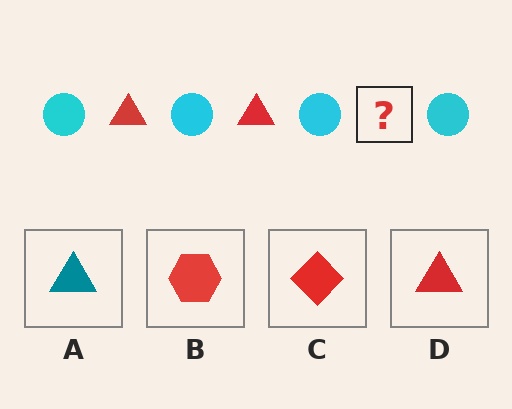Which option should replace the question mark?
Option D.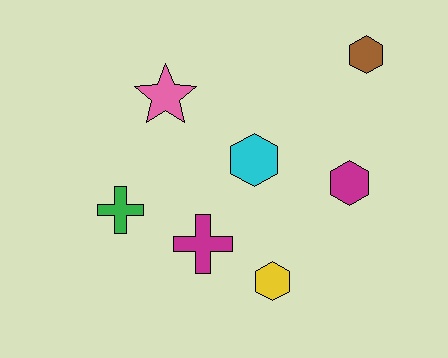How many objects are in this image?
There are 7 objects.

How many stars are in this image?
There is 1 star.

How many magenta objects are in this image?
There are 2 magenta objects.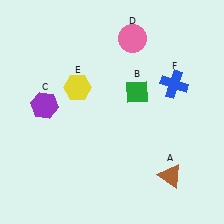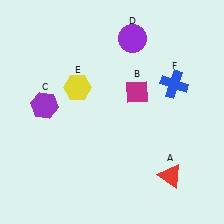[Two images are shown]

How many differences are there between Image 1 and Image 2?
There are 3 differences between the two images.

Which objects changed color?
A changed from brown to red. B changed from green to magenta. D changed from pink to purple.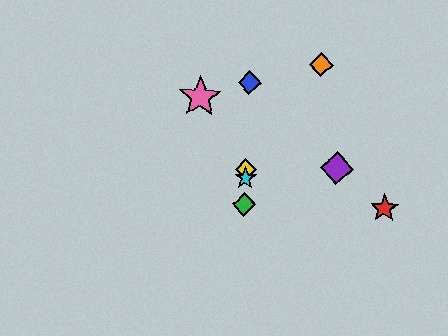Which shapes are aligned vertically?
The blue diamond, the green diamond, the yellow diamond, the cyan star are aligned vertically.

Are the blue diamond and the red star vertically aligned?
No, the blue diamond is at x≈250 and the red star is at x≈384.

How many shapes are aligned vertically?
4 shapes (the blue diamond, the green diamond, the yellow diamond, the cyan star) are aligned vertically.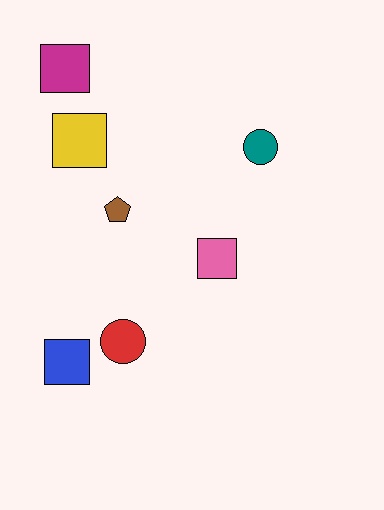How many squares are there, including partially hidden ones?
There are 4 squares.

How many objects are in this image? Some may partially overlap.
There are 7 objects.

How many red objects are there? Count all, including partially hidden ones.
There is 1 red object.